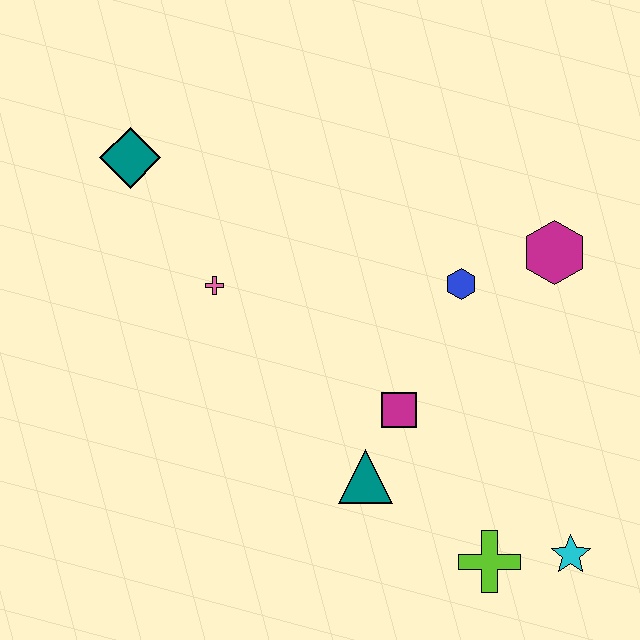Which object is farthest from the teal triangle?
The teal diamond is farthest from the teal triangle.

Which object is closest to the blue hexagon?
The magenta hexagon is closest to the blue hexagon.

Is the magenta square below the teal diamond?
Yes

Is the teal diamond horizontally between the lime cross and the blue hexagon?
No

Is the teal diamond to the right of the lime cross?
No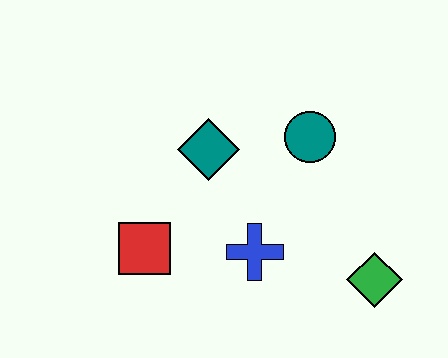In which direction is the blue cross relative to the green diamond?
The blue cross is to the left of the green diamond.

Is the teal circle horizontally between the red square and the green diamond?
Yes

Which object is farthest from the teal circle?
The red square is farthest from the teal circle.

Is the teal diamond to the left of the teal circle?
Yes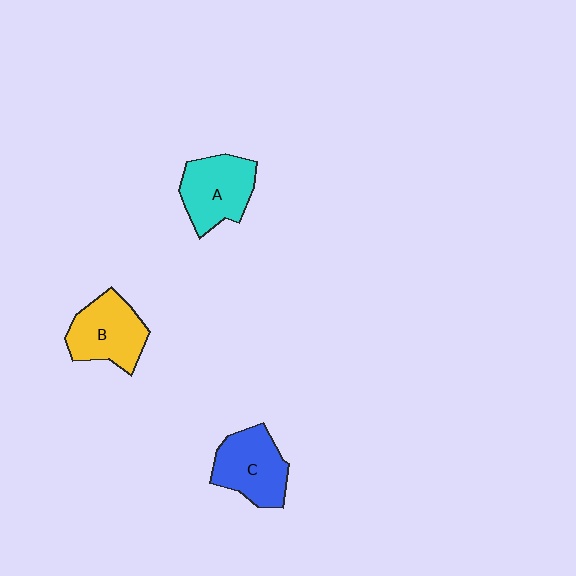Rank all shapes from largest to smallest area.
From largest to smallest: A (cyan), C (blue), B (yellow).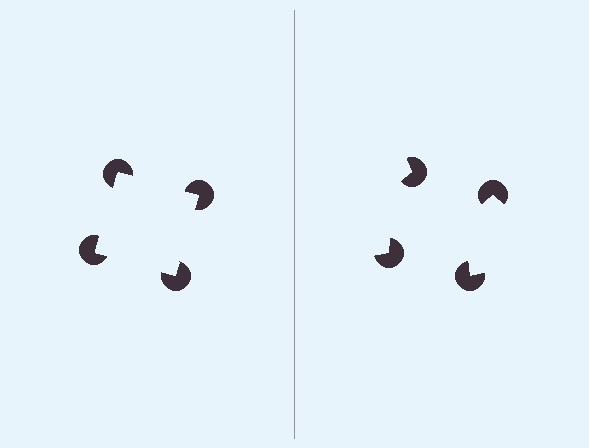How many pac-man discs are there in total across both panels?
8 — 4 on each side.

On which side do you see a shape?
An illusory square appears on the left side. On the right side the wedge cuts are rotated, so no coherent shape forms.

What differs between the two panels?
The pac-man discs are positioned identically on both sides; only the wedge orientations differ. On the left they align to a square; on the right they are misaligned.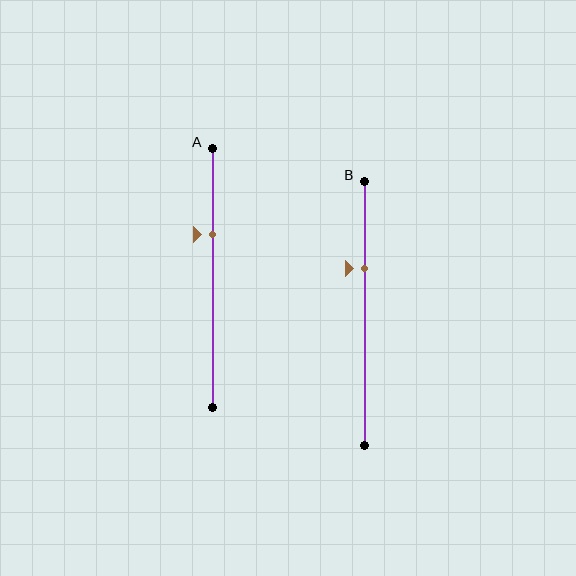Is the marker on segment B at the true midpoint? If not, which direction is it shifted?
No, the marker on segment B is shifted upward by about 17% of the segment length.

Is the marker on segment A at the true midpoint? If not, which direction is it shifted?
No, the marker on segment A is shifted upward by about 17% of the segment length.